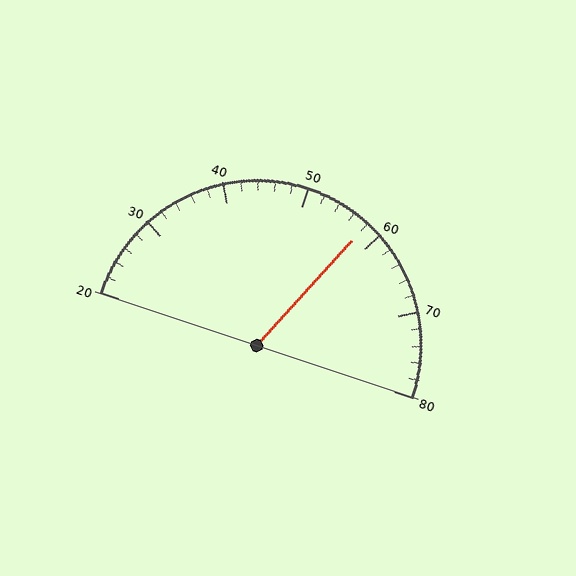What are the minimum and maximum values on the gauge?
The gauge ranges from 20 to 80.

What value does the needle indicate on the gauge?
The needle indicates approximately 58.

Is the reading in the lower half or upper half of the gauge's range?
The reading is in the upper half of the range (20 to 80).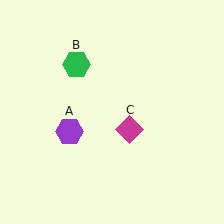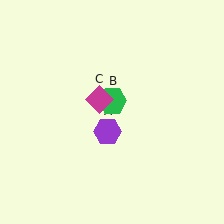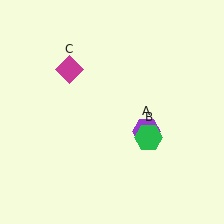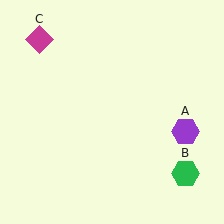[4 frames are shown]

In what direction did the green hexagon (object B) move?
The green hexagon (object B) moved down and to the right.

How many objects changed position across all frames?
3 objects changed position: purple hexagon (object A), green hexagon (object B), magenta diamond (object C).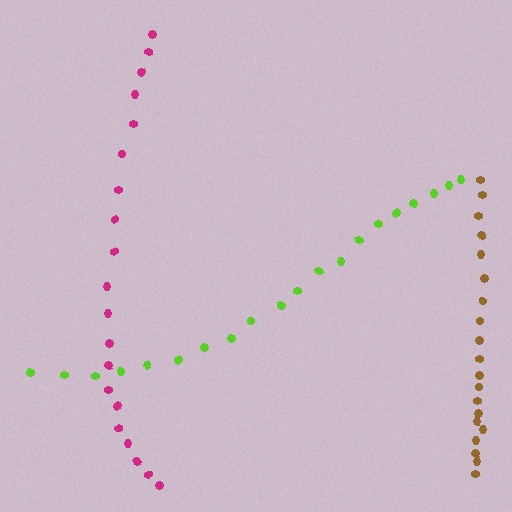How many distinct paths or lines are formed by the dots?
There are 3 distinct paths.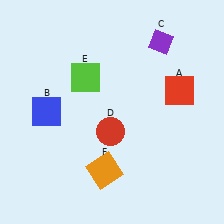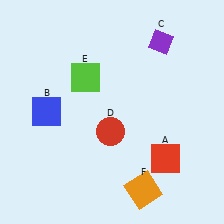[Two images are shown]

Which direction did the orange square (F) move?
The orange square (F) moved right.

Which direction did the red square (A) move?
The red square (A) moved down.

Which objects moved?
The objects that moved are: the red square (A), the orange square (F).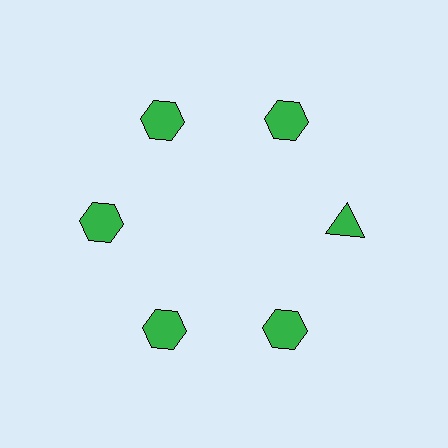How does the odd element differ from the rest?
It has a different shape: triangle instead of hexagon.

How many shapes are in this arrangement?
There are 6 shapes arranged in a ring pattern.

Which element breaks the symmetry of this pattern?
The green triangle at roughly the 3 o'clock position breaks the symmetry. All other shapes are green hexagons.